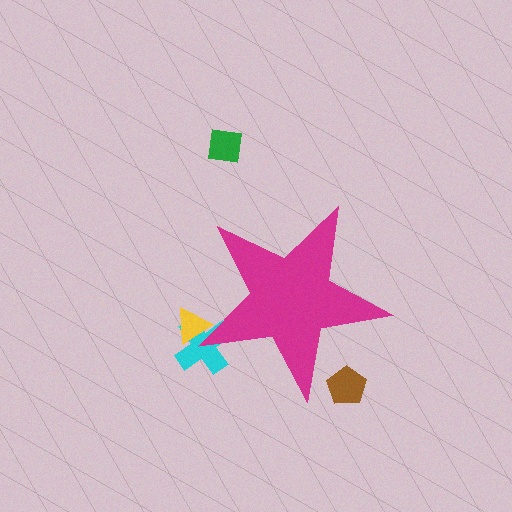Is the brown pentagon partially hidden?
Yes, the brown pentagon is partially hidden behind the magenta star.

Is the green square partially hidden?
No, the green square is fully visible.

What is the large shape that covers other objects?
A magenta star.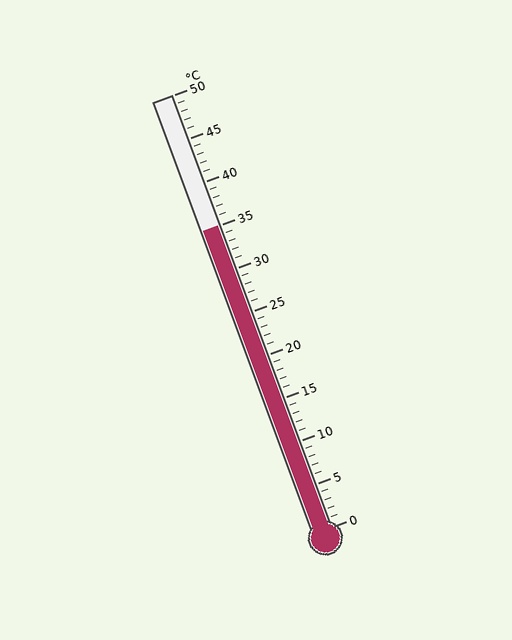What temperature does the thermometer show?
The thermometer shows approximately 35°C.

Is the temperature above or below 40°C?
The temperature is below 40°C.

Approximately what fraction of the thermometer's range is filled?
The thermometer is filled to approximately 70% of its range.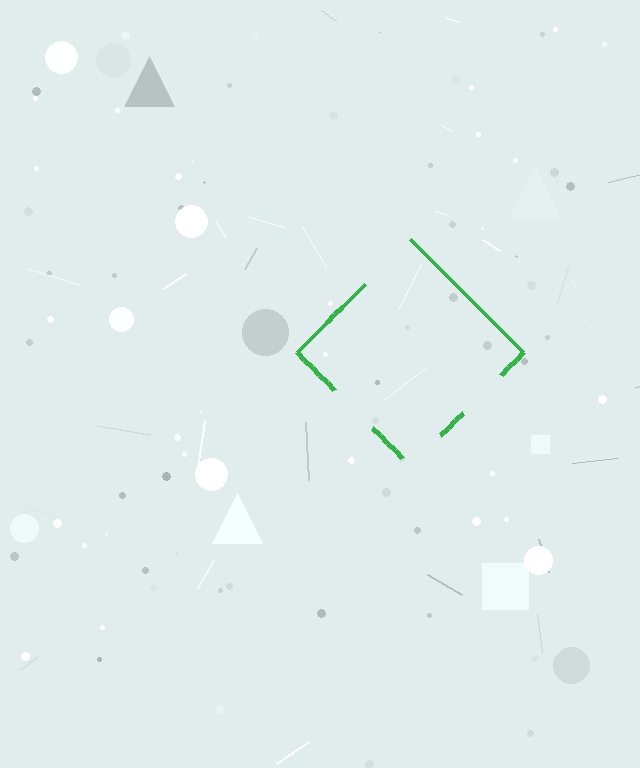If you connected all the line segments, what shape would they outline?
They would outline a diamond.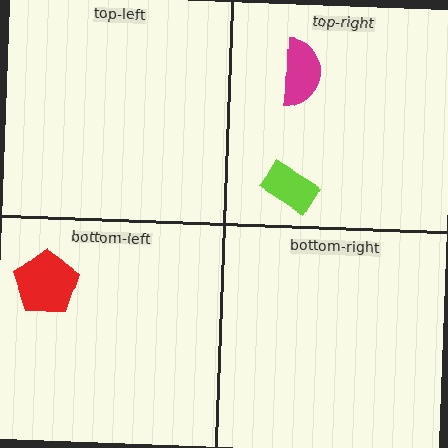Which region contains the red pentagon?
The bottom-left region.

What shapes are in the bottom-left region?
The red pentagon.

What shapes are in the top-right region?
The magenta semicircle, the lime rectangle.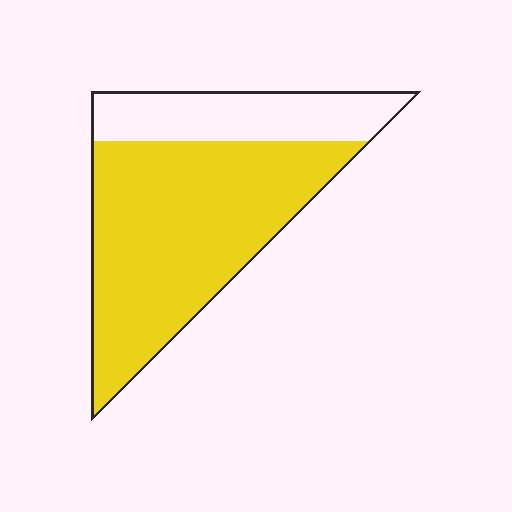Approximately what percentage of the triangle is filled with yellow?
Approximately 70%.